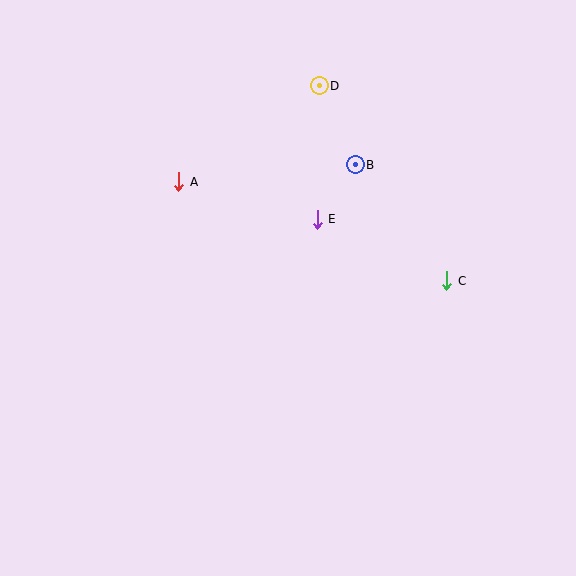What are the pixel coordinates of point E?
Point E is at (317, 220).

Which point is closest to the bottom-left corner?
Point A is closest to the bottom-left corner.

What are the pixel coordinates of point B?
Point B is at (355, 165).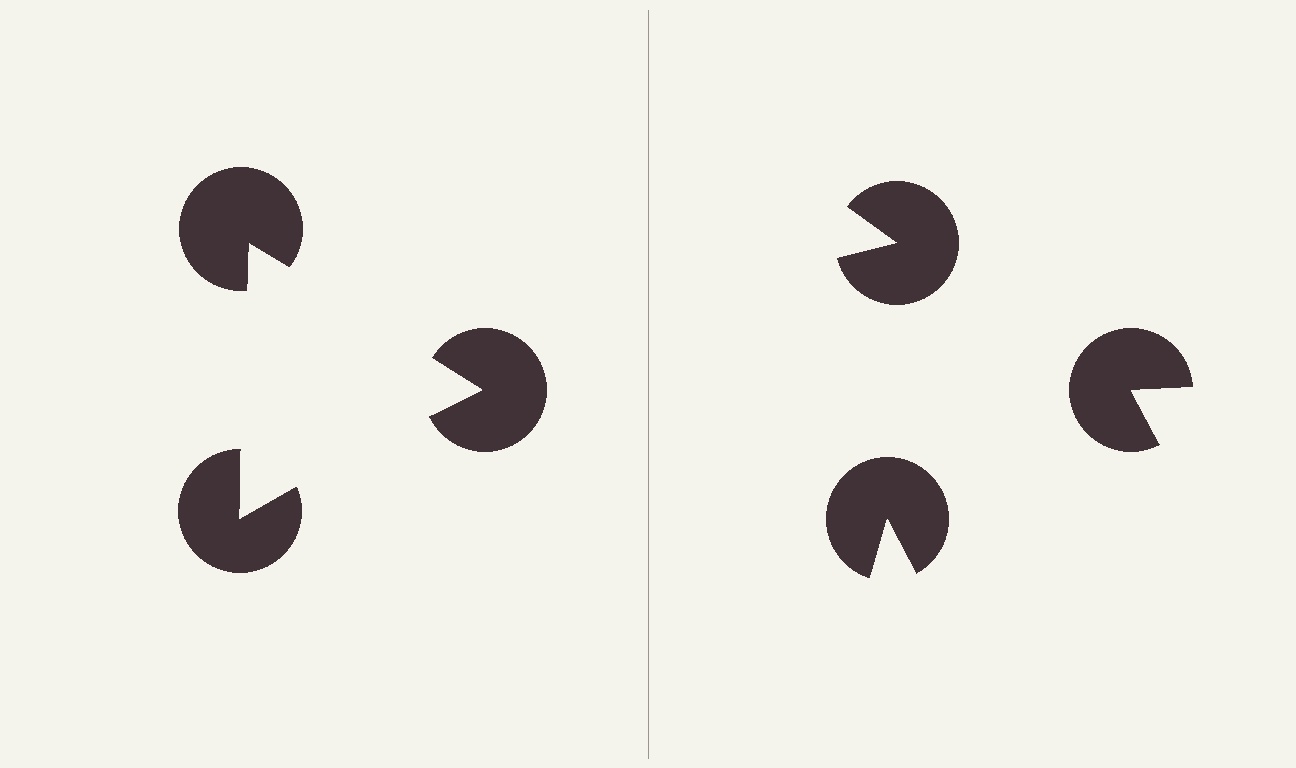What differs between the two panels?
The pac-man discs are positioned identically on both sides; only the wedge orientations differ. On the left they align to a triangle; on the right they are misaligned.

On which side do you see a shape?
An illusory triangle appears on the left side. On the right side the wedge cuts are rotated, so no coherent shape forms.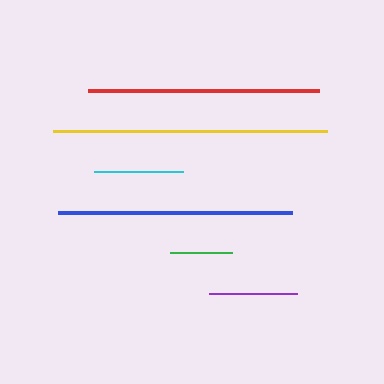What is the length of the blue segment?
The blue segment is approximately 234 pixels long.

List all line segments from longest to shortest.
From longest to shortest: yellow, blue, red, cyan, purple, green.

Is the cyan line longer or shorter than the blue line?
The blue line is longer than the cyan line.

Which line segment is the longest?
The yellow line is the longest at approximately 274 pixels.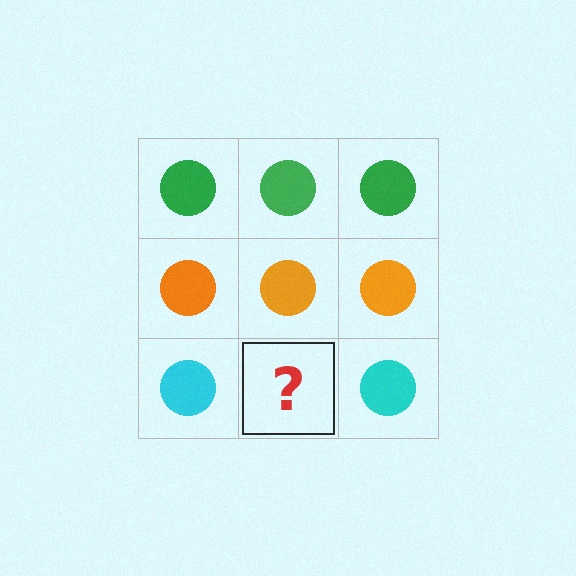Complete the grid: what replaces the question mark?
The question mark should be replaced with a cyan circle.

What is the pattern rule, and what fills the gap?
The rule is that each row has a consistent color. The gap should be filled with a cyan circle.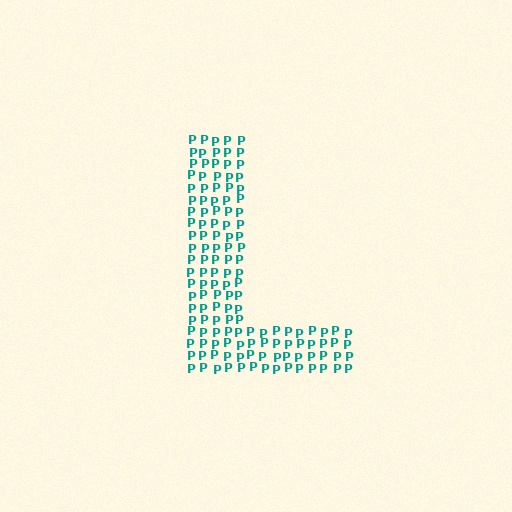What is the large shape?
The large shape is the letter L.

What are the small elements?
The small elements are letter P's.